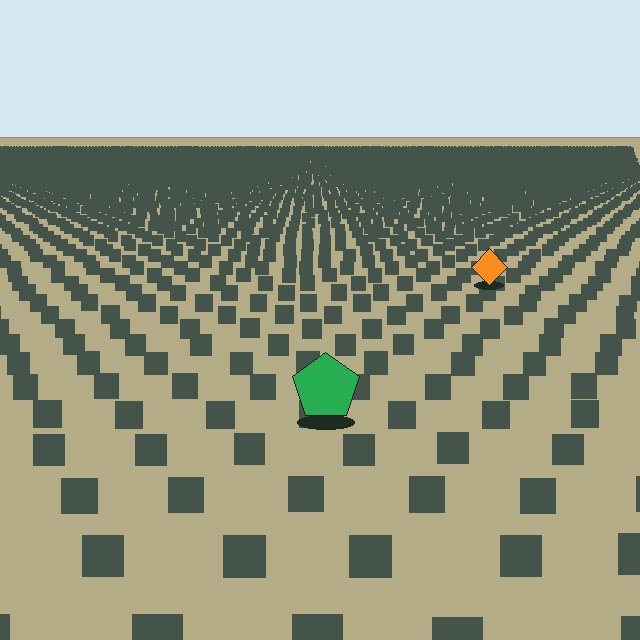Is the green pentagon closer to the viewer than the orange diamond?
Yes. The green pentagon is closer — you can tell from the texture gradient: the ground texture is coarser near it.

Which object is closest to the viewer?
The green pentagon is closest. The texture marks near it are larger and more spread out.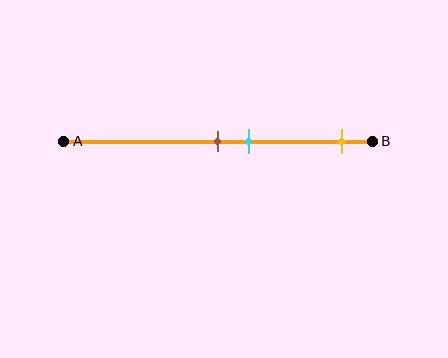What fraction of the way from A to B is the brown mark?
The brown mark is approximately 50% (0.5) of the way from A to B.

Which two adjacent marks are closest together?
The brown and cyan marks are the closest adjacent pair.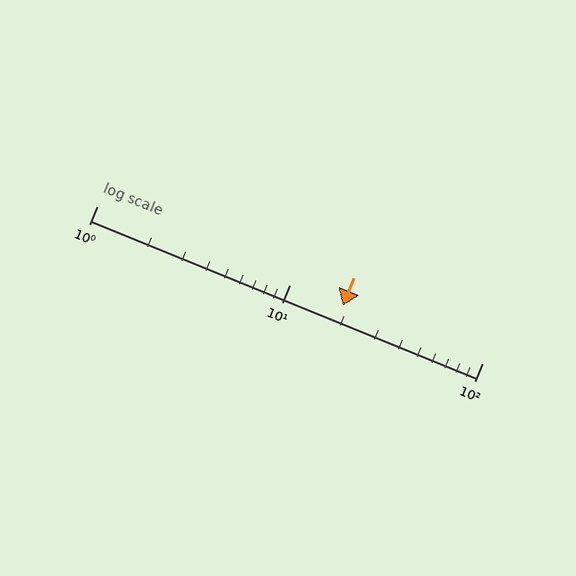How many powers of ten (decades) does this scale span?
The scale spans 2 decades, from 1 to 100.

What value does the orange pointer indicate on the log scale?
The pointer indicates approximately 19.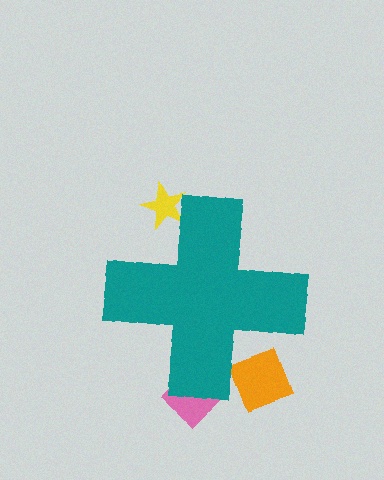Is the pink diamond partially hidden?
Yes, the pink diamond is partially hidden behind the teal cross.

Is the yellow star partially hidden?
Yes, the yellow star is partially hidden behind the teal cross.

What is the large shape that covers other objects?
A teal cross.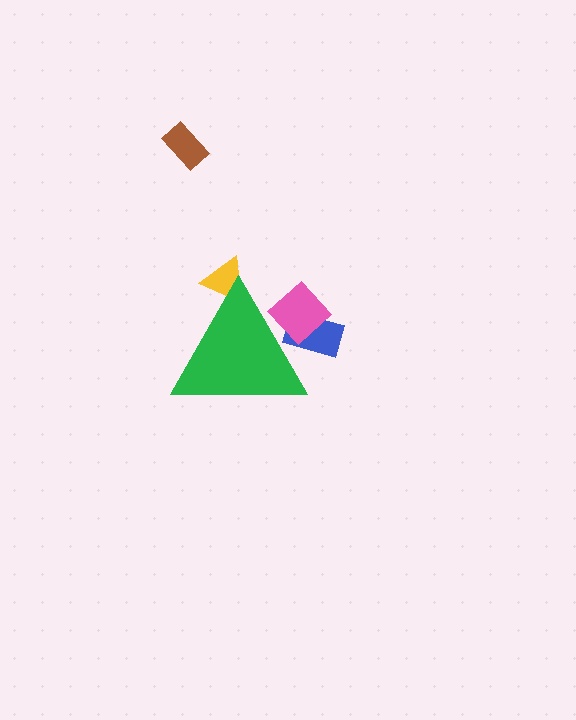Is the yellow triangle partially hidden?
Yes, the yellow triangle is partially hidden behind the green triangle.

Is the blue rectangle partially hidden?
Yes, the blue rectangle is partially hidden behind the green triangle.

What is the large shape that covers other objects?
A green triangle.